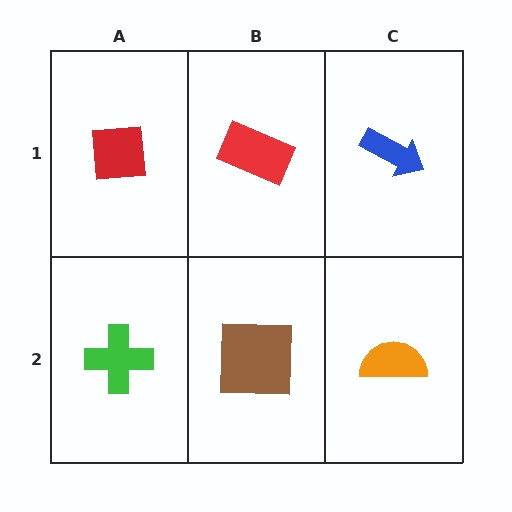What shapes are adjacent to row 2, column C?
A blue arrow (row 1, column C), a brown square (row 2, column B).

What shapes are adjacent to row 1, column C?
An orange semicircle (row 2, column C), a red rectangle (row 1, column B).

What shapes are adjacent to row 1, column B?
A brown square (row 2, column B), a red square (row 1, column A), a blue arrow (row 1, column C).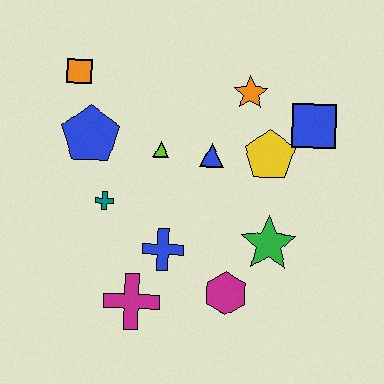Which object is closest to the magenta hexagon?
The green star is closest to the magenta hexagon.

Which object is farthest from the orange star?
The magenta cross is farthest from the orange star.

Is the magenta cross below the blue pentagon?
Yes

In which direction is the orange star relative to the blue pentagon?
The orange star is to the right of the blue pentagon.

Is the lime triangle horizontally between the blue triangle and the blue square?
No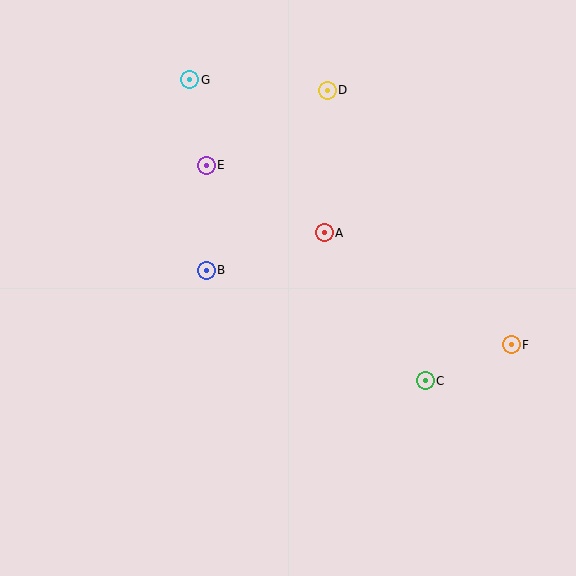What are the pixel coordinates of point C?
Point C is at (425, 381).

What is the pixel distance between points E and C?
The distance between E and C is 307 pixels.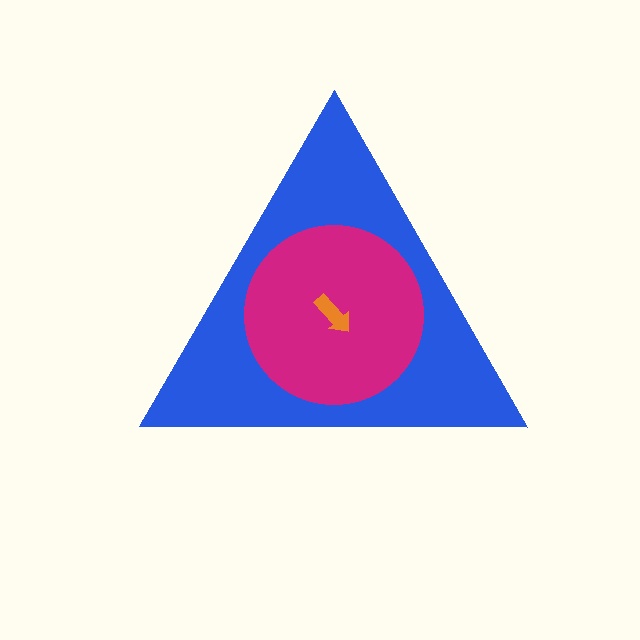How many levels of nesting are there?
3.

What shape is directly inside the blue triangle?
The magenta circle.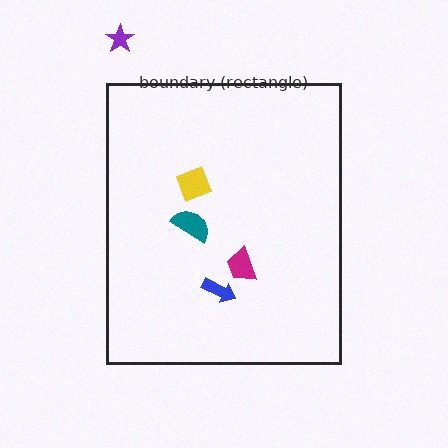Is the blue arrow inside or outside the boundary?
Inside.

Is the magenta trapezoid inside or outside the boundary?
Inside.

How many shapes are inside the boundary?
4 inside, 1 outside.